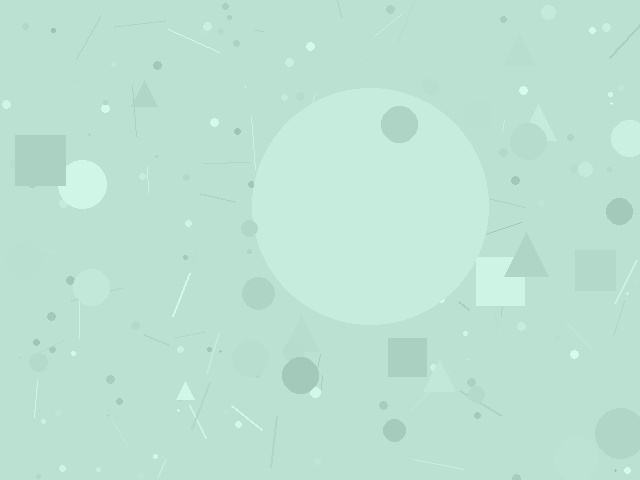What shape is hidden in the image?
A circle is hidden in the image.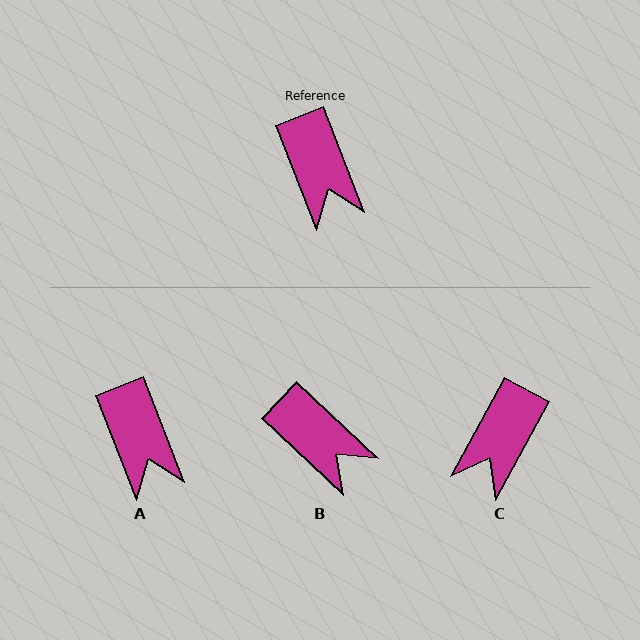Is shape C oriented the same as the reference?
No, it is off by about 50 degrees.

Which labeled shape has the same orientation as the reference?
A.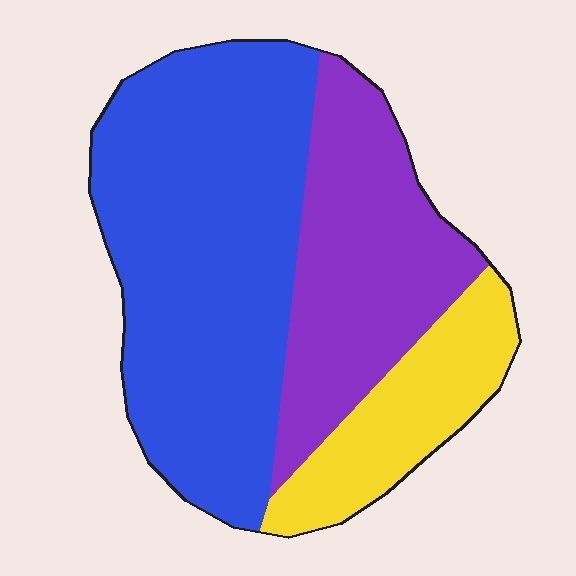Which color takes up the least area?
Yellow, at roughly 15%.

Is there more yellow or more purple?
Purple.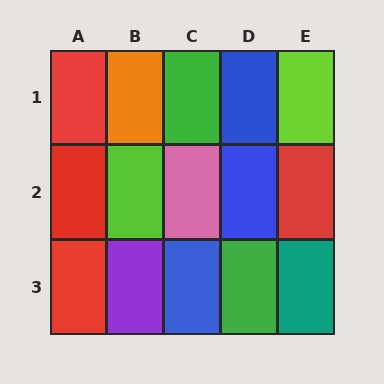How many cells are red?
4 cells are red.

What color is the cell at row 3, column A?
Red.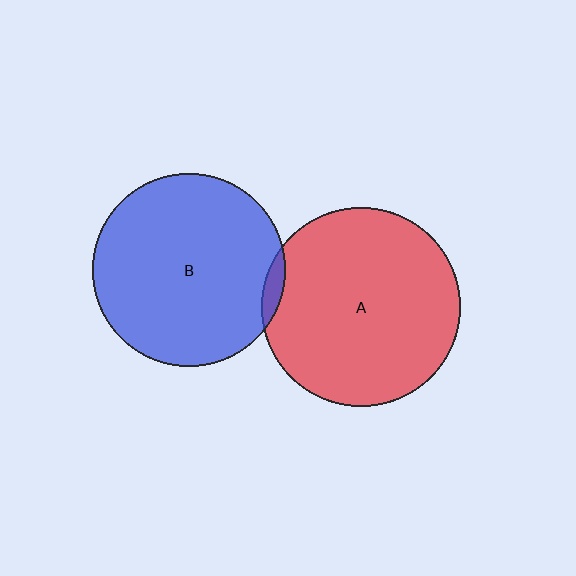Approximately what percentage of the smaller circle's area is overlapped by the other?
Approximately 5%.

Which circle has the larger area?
Circle A (red).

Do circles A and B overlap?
Yes.